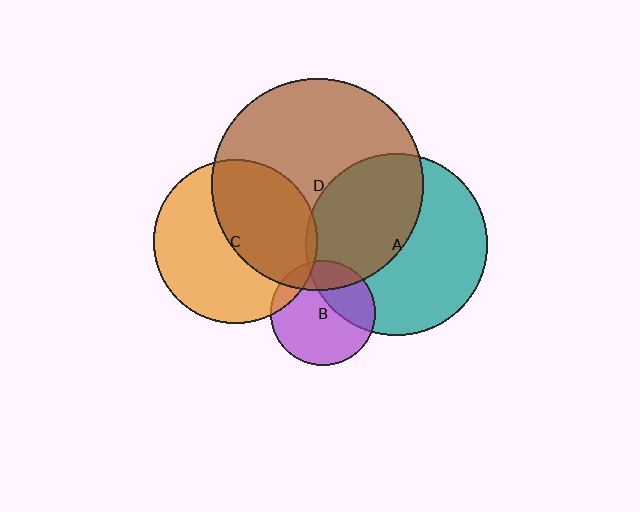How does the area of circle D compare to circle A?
Approximately 1.4 times.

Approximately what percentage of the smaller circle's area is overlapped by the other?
Approximately 20%.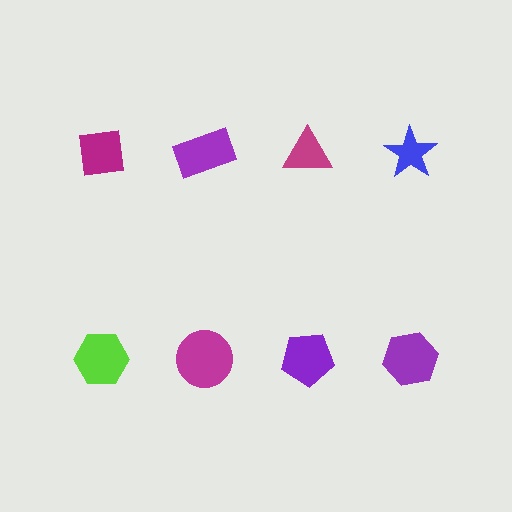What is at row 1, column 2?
A purple rectangle.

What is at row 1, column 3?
A magenta triangle.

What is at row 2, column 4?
A purple hexagon.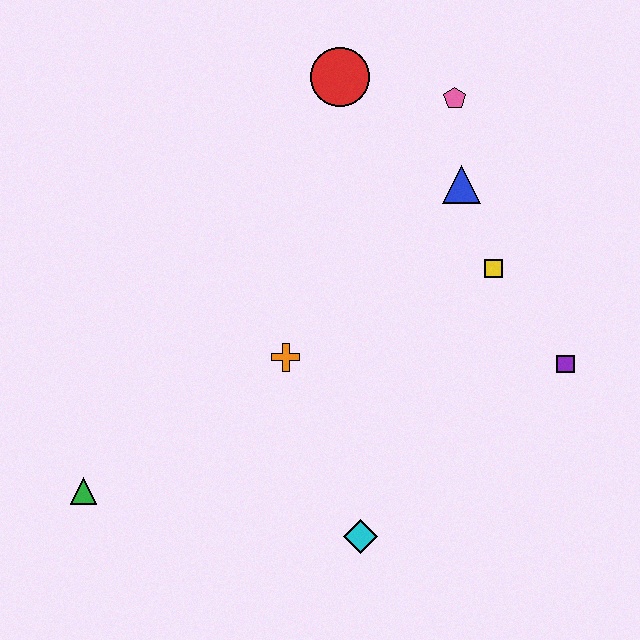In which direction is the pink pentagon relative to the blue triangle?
The pink pentagon is above the blue triangle.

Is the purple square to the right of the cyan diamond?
Yes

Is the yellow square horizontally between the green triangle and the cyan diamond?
No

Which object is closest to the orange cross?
The cyan diamond is closest to the orange cross.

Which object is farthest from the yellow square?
The green triangle is farthest from the yellow square.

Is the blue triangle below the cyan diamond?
No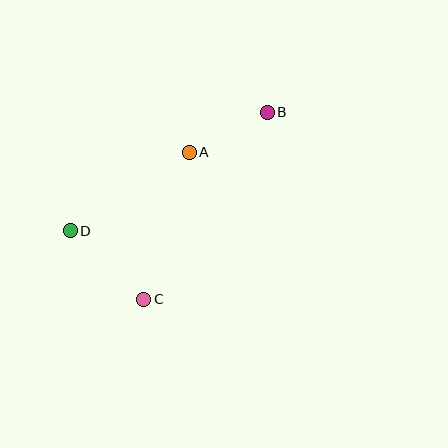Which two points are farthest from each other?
Points B and D are farthest from each other.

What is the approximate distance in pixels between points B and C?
The distance between B and C is approximately 224 pixels.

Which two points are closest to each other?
Points A and B are closest to each other.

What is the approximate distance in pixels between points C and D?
The distance between C and D is approximately 101 pixels.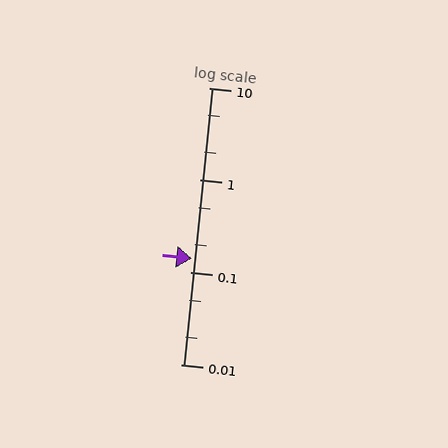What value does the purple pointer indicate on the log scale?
The pointer indicates approximately 0.14.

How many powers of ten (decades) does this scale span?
The scale spans 3 decades, from 0.01 to 10.